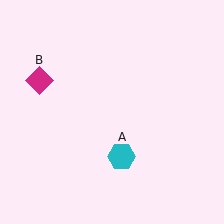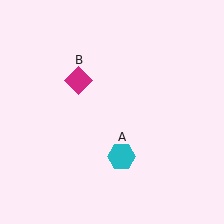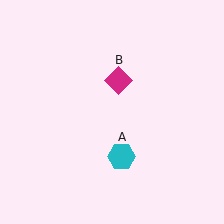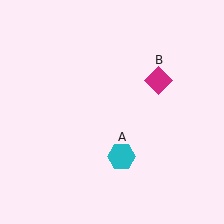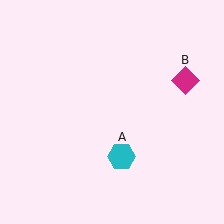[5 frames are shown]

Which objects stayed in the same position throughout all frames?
Cyan hexagon (object A) remained stationary.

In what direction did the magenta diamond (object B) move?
The magenta diamond (object B) moved right.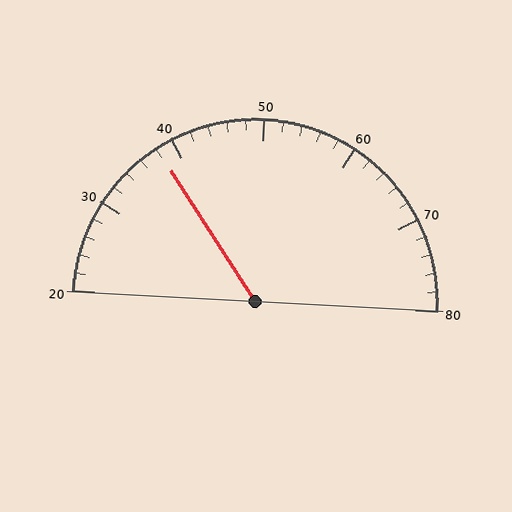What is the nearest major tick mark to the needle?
The nearest major tick mark is 40.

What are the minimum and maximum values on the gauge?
The gauge ranges from 20 to 80.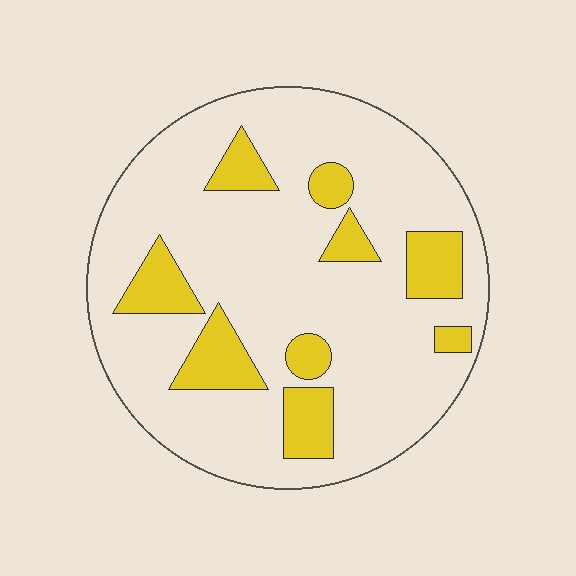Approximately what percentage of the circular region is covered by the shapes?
Approximately 20%.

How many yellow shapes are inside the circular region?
9.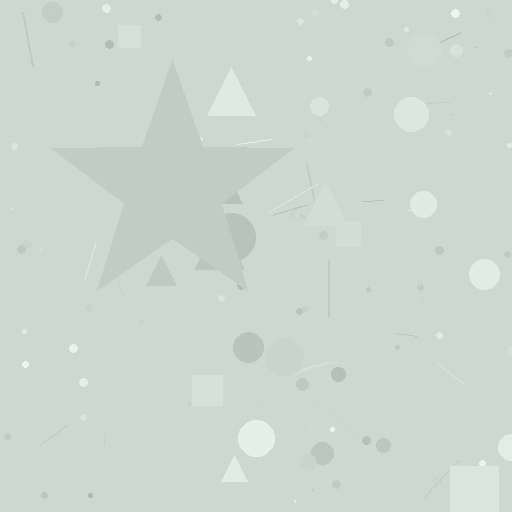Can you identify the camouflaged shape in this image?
The camouflaged shape is a star.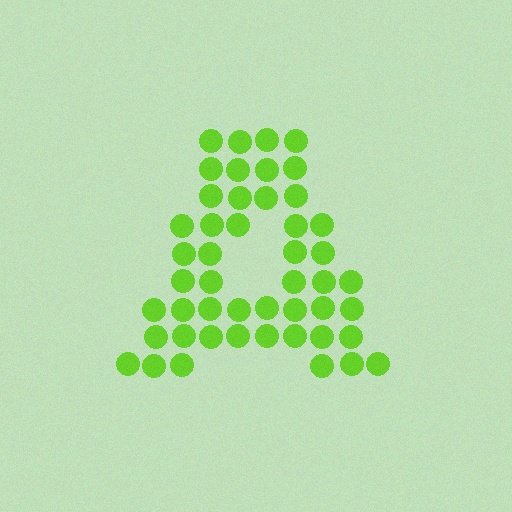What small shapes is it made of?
It is made of small circles.